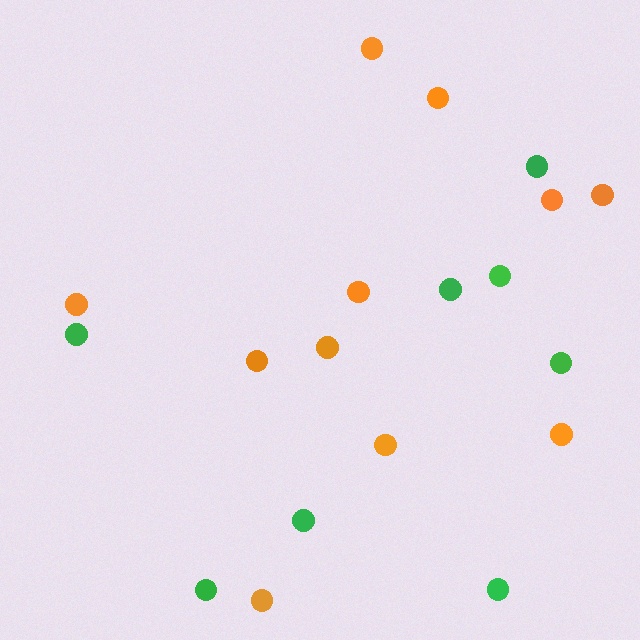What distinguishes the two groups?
There are 2 groups: one group of orange circles (11) and one group of green circles (8).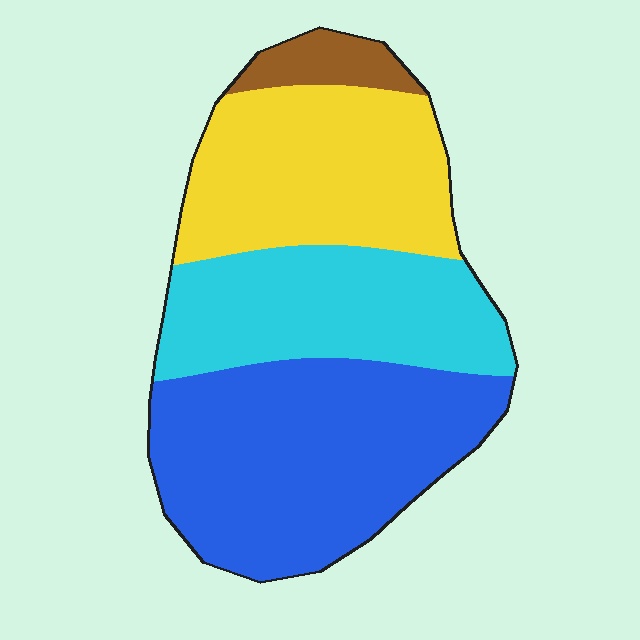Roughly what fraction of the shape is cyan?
Cyan takes up about one quarter (1/4) of the shape.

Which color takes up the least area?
Brown, at roughly 5%.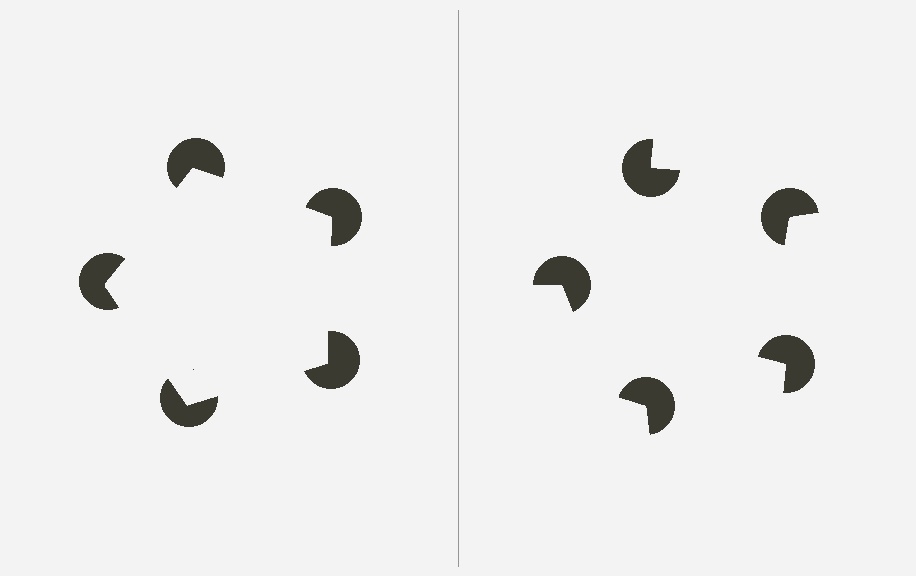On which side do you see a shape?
An illusory pentagon appears on the left side. On the right side the wedge cuts are rotated, so no coherent shape forms.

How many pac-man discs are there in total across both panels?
10 — 5 on each side.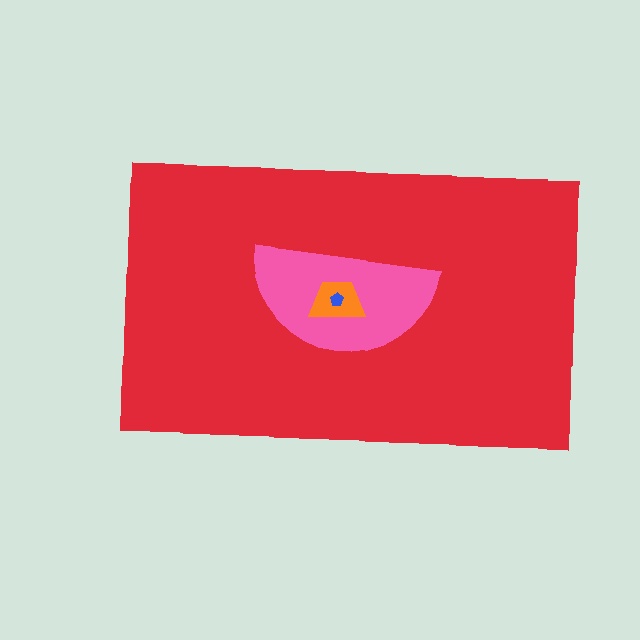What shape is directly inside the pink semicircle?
The orange trapezoid.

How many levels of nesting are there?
4.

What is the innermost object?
The blue pentagon.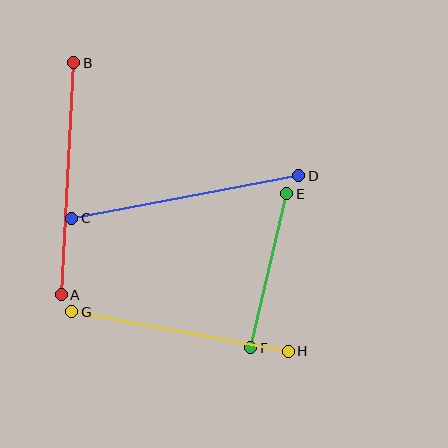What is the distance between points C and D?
The distance is approximately 231 pixels.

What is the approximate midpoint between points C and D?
The midpoint is at approximately (185, 197) pixels.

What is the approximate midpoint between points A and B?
The midpoint is at approximately (68, 179) pixels.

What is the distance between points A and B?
The distance is approximately 232 pixels.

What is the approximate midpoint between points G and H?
The midpoint is at approximately (180, 331) pixels.